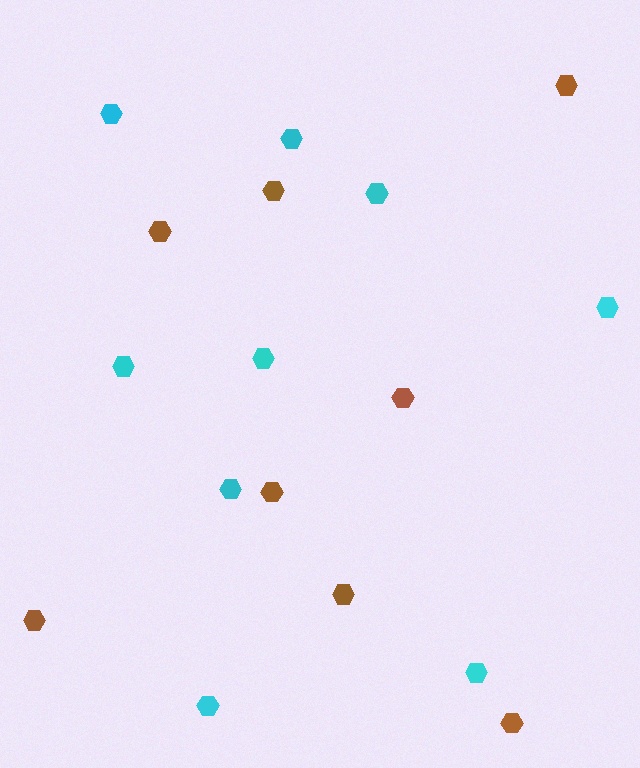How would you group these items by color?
There are 2 groups: one group of cyan hexagons (9) and one group of brown hexagons (8).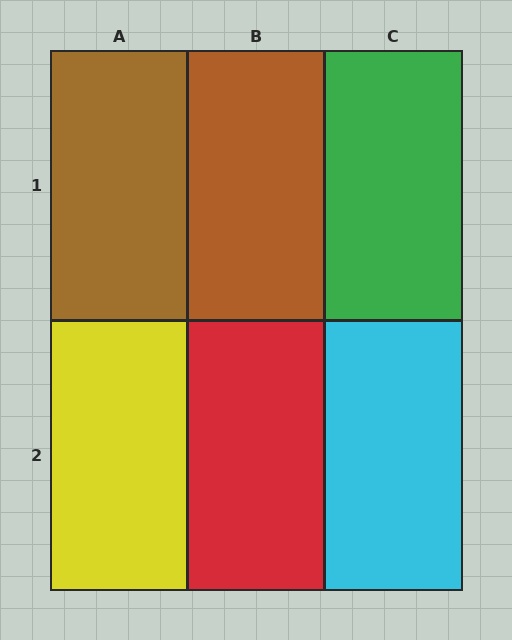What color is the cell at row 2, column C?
Cyan.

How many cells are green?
1 cell is green.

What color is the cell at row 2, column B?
Red.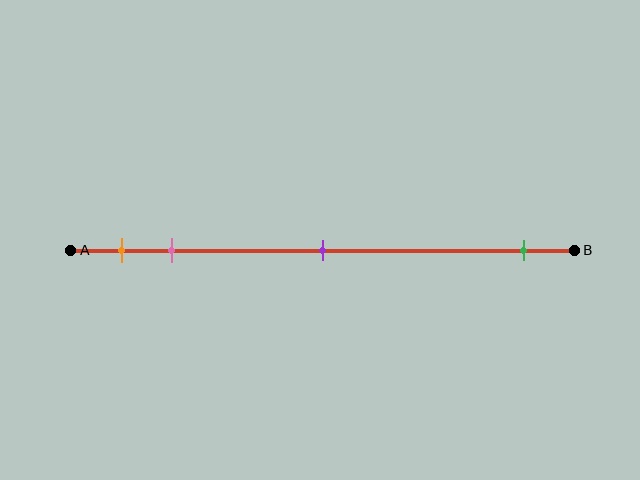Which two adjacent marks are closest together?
The orange and pink marks are the closest adjacent pair.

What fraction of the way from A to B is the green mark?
The green mark is approximately 90% (0.9) of the way from A to B.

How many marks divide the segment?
There are 4 marks dividing the segment.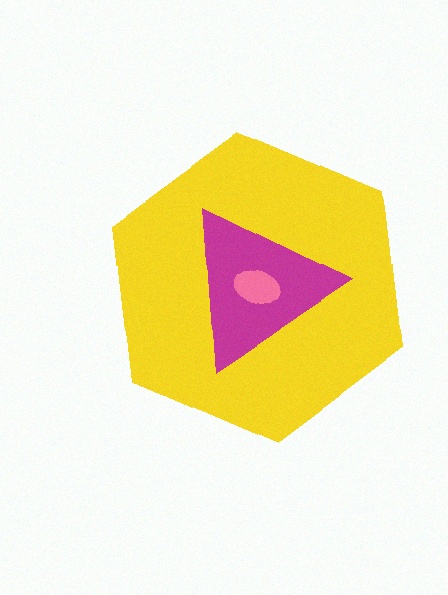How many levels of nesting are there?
3.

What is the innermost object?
The pink ellipse.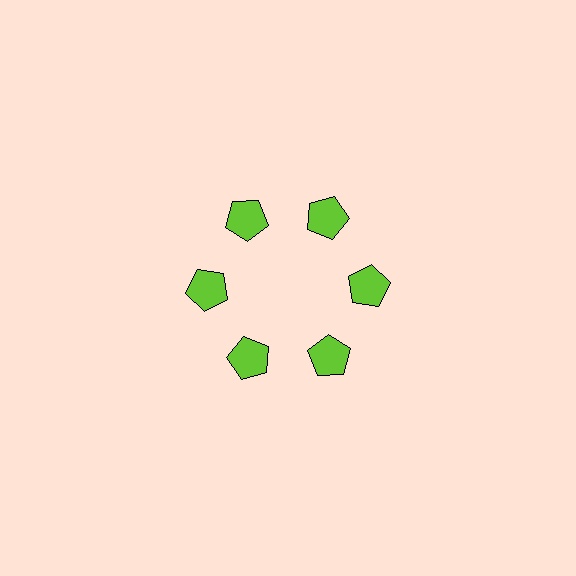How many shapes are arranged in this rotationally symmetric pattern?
There are 6 shapes, arranged in 6 groups of 1.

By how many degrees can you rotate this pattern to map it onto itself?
The pattern maps onto itself every 60 degrees of rotation.